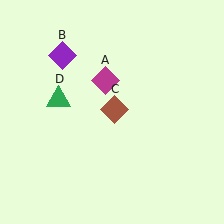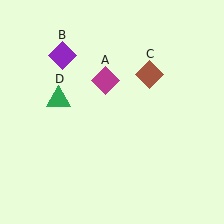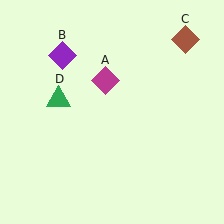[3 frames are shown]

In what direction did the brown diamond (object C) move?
The brown diamond (object C) moved up and to the right.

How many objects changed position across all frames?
1 object changed position: brown diamond (object C).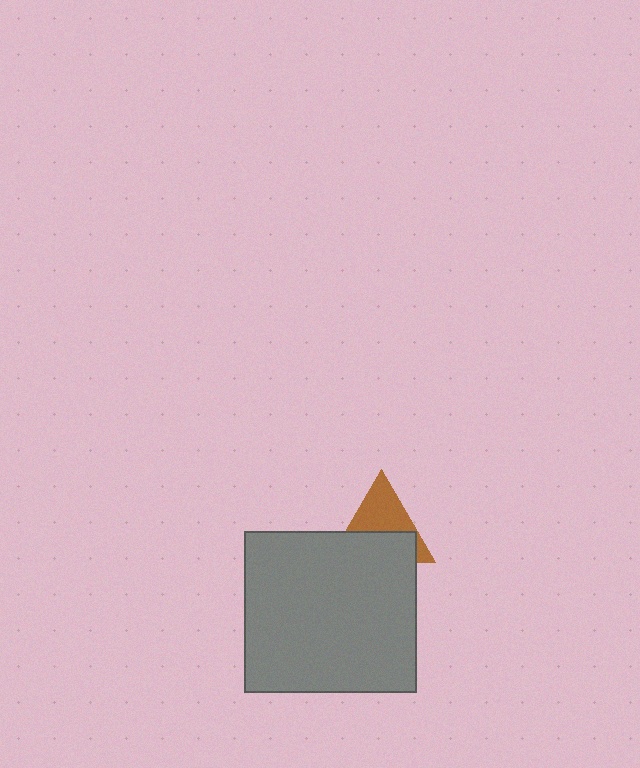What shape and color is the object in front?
The object in front is a gray rectangle.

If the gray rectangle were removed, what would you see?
You would see the complete brown triangle.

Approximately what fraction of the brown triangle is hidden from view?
Roughly 50% of the brown triangle is hidden behind the gray rectangle.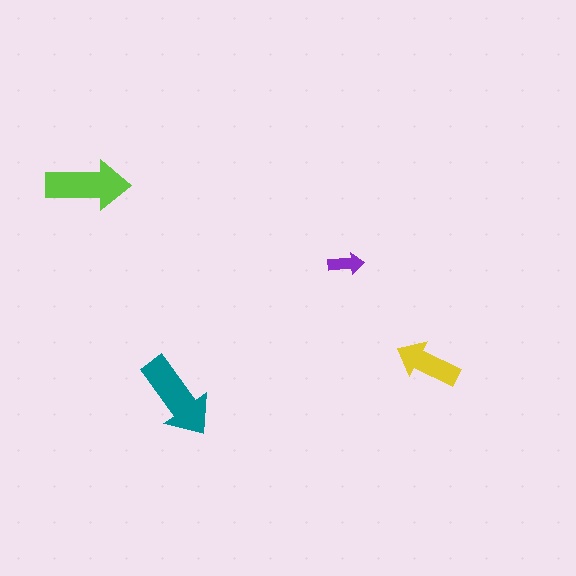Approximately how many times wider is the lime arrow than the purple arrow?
About 2.5 times wider.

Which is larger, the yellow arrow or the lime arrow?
The lime one.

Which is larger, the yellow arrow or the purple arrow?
The yellow one.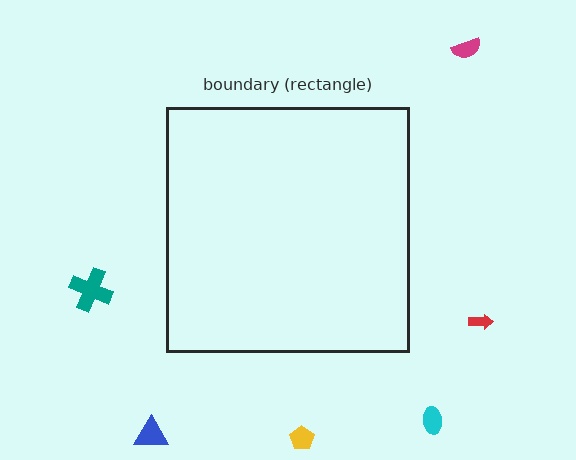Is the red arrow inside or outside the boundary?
Outside.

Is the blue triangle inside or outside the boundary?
Outside.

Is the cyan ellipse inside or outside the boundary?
Outside.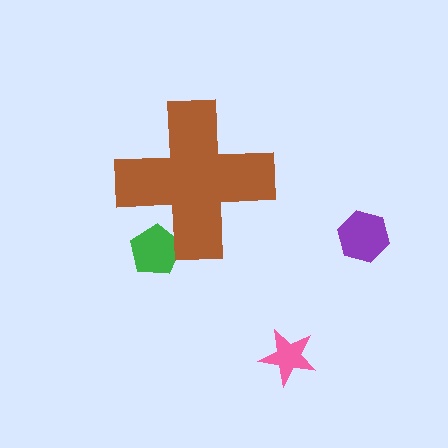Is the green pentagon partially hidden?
Yes, the green pentagon is partially hidden behind the brown cross.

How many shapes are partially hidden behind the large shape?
1 shape is partially hidden.